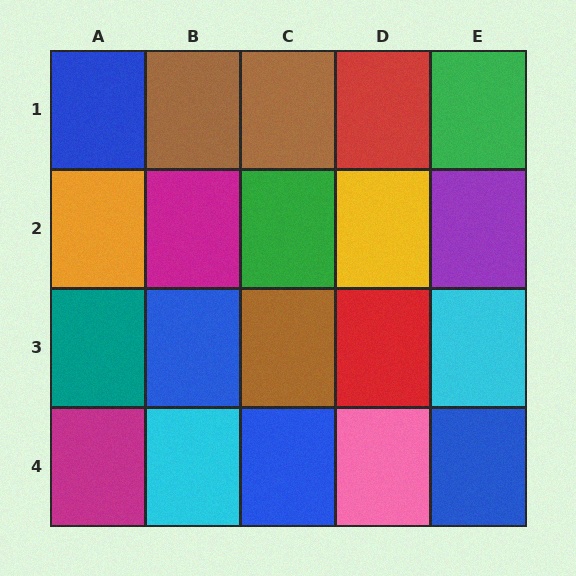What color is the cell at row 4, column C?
Blue.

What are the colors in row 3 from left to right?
Teal, blue, brown, red, cyan.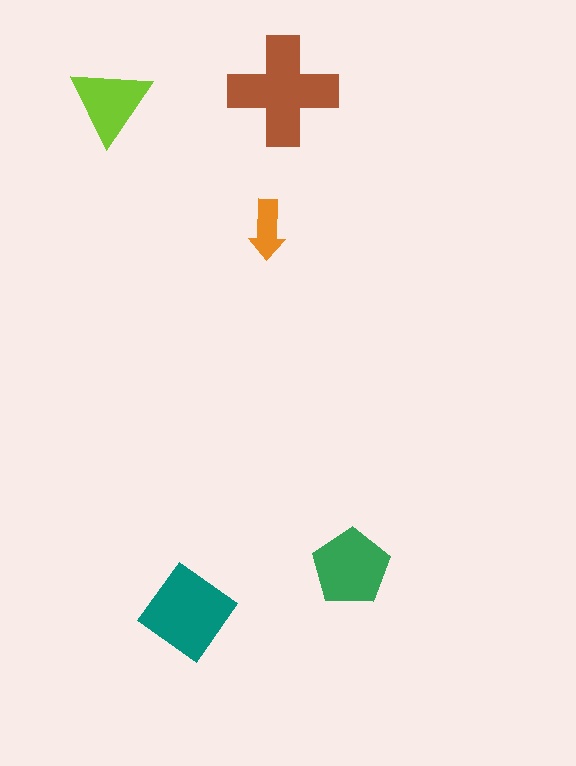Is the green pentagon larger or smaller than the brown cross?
Smaller.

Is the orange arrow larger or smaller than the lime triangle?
Smaller.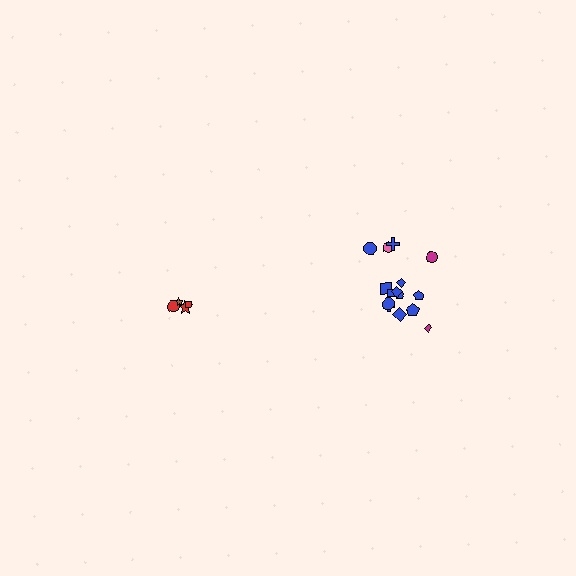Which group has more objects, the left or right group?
The right group.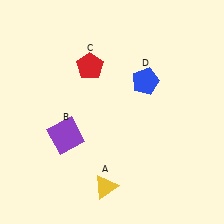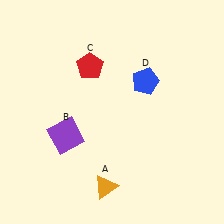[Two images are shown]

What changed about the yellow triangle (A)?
In Image 1, A is yellow. In Image 2, it changed to orange.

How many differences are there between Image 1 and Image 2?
There is 1 difference between the two images.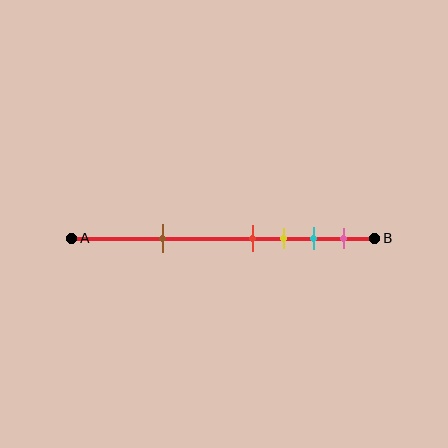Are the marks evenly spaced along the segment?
No, the marks are not evenly spaced.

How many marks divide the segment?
There are 5 marks dividing the segment.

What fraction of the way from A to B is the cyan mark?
The cyan mark is approximately 80% (0.8) of the way from A to B.